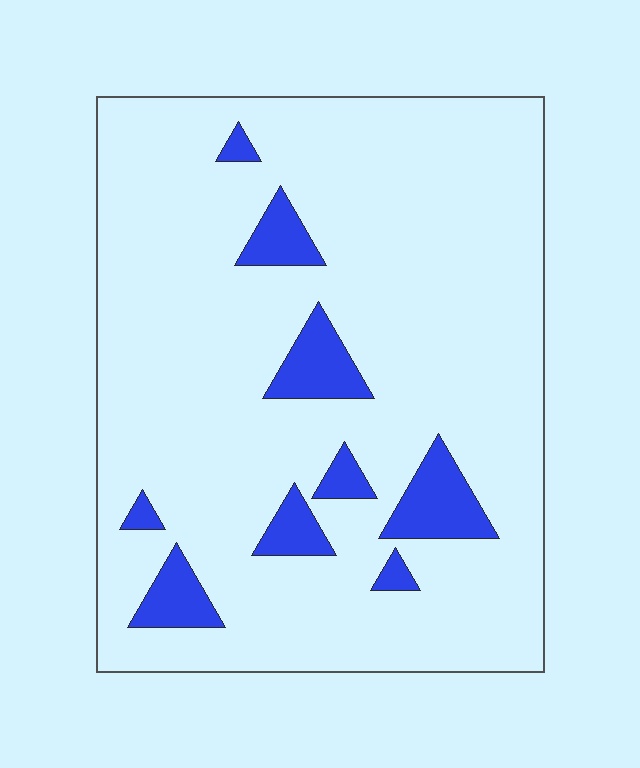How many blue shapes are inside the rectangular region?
9.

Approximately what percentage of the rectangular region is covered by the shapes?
Approximately 10%.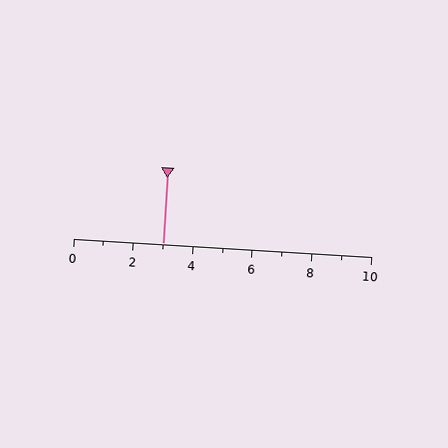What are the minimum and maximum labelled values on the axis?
The axis runs from 0 to 10.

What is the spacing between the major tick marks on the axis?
The major ticks are spaced 2 apart.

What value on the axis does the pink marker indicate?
The marker indicates approximately 3.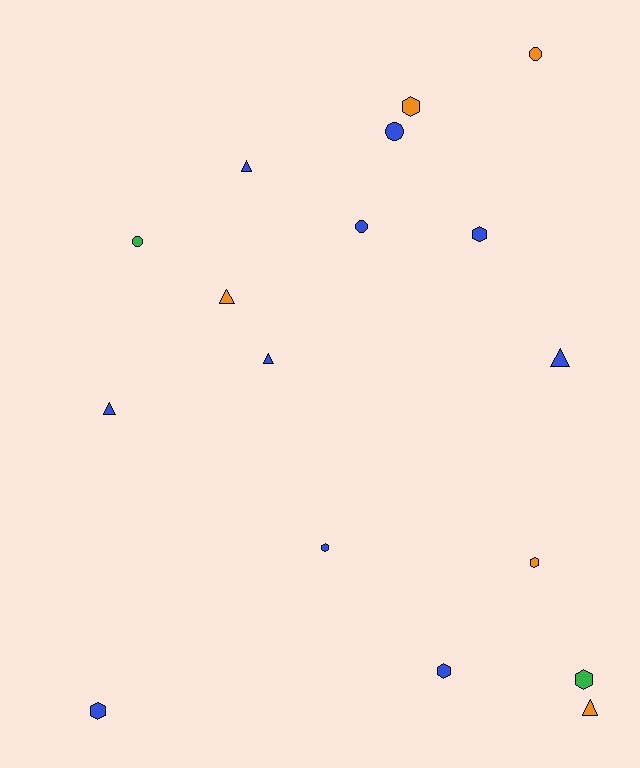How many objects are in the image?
There are 17 objects.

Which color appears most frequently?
Blue, with 10 objects.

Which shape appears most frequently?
Hexagon, with 7 objects.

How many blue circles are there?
There are 2 blue circles.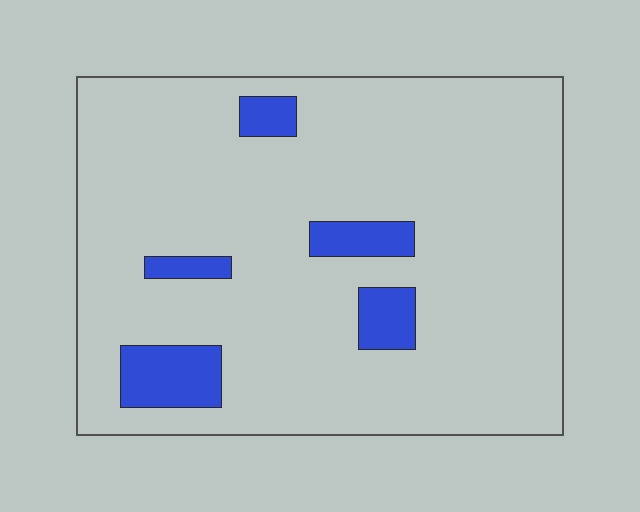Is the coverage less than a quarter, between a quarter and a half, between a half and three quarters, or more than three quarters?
Less than a quarter.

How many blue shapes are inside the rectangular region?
5.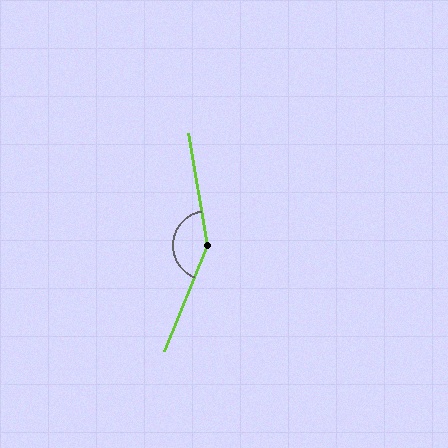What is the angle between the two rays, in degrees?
Approximately 149 degrees.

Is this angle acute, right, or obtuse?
It is obtuse.